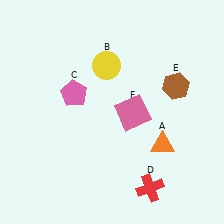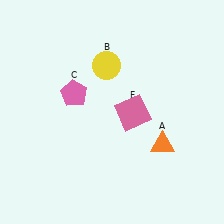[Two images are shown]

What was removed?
The red cross (D), the brown hexagon (E) were removed in Image 2.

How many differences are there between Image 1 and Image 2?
There are 2 differences between the two images.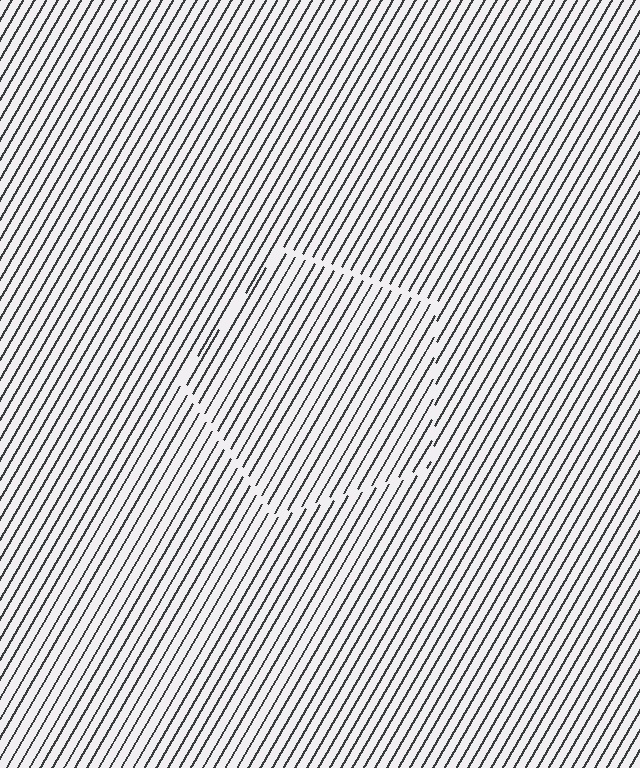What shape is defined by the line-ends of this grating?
An illusory pentagon. The interior of the shape contains the same grating, shifted by half a period — the contour is defined by the phase discontinuity where line-ends from the inner and outer gratings abut.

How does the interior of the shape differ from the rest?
The interior of the shape contains the same grating, shifted by half a period — the contour is defined by the phase discontinuity where line-ends from the inner and outer gratings abut.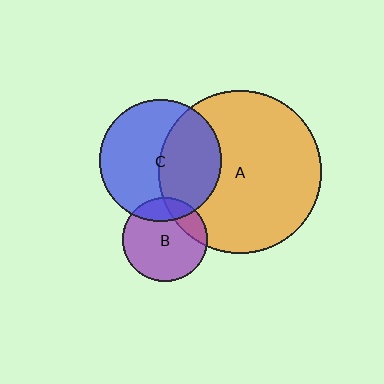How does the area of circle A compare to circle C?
Approximately 1.8 times.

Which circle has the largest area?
Circle A (orange).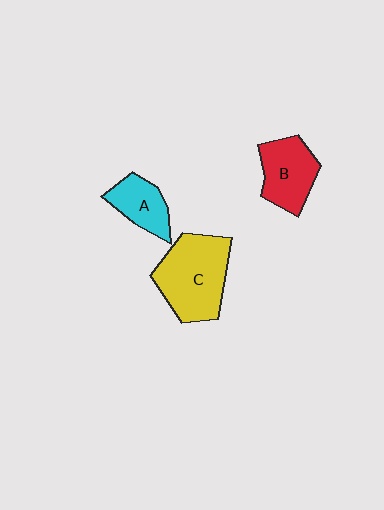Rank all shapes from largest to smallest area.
From largest to smallest: C (yellow), B (red), A (cyan).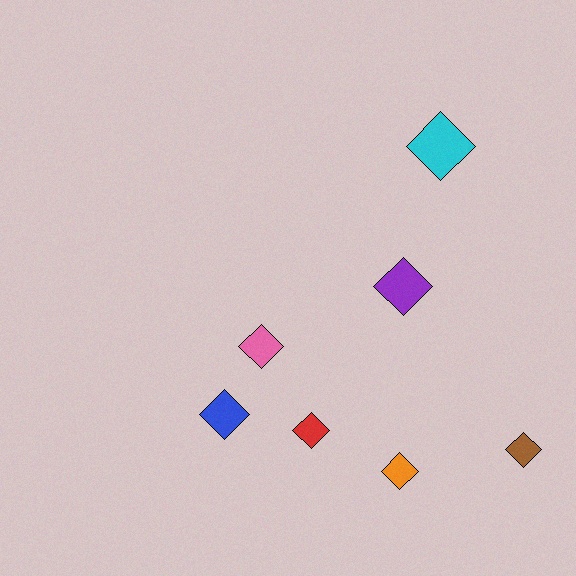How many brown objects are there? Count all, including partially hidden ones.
There is 1 brown object.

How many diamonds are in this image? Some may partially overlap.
There are 7 diamonds.